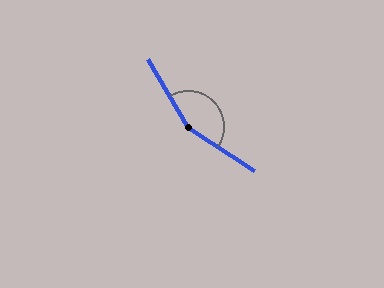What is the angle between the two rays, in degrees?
Approximately 154 degrees.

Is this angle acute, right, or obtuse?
It is obtuse.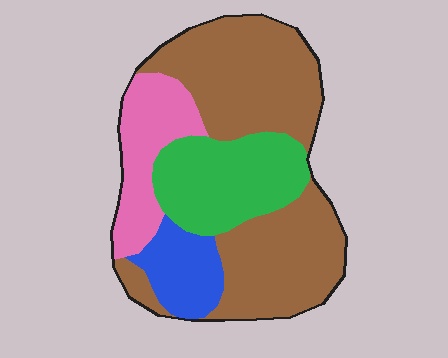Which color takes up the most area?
Brown, at roughly 50%.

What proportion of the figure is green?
Green takes up about one fifth (1/5) of the figure.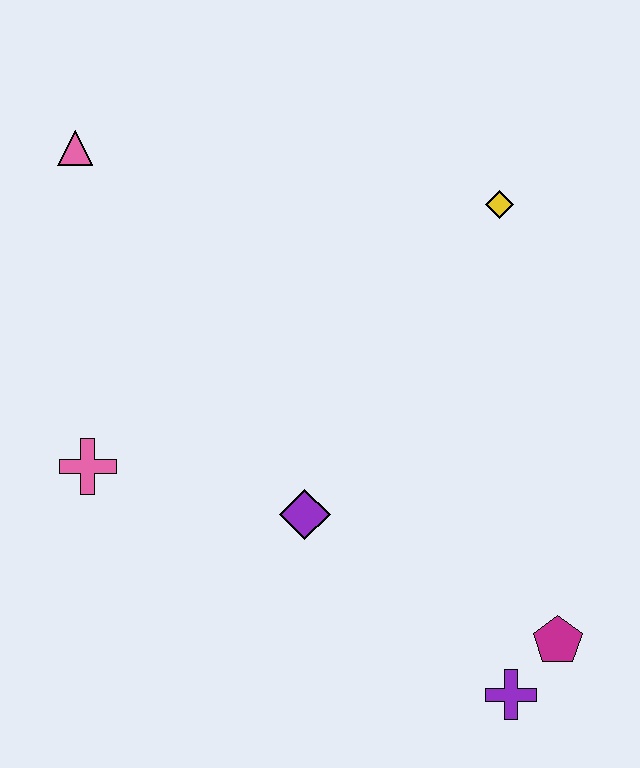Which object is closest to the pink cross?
The purple diamond is closest to the pink cross.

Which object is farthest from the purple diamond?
The pink triangle is farthest from the purple diamond.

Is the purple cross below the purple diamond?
Yes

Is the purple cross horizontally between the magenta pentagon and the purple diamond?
Yes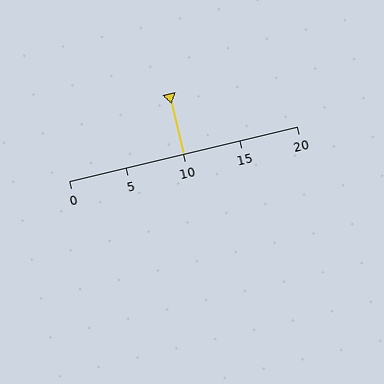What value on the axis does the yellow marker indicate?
The marker indicates approximately 10.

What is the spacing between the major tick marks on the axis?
The major ticks are spaced 5 apart.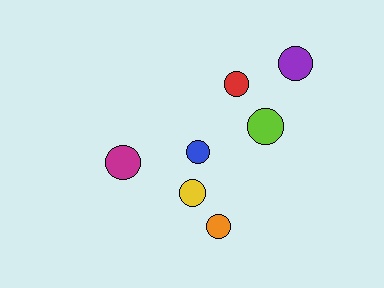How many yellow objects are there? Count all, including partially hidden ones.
There is 1 yellow object.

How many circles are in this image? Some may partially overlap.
There are 7 circles.